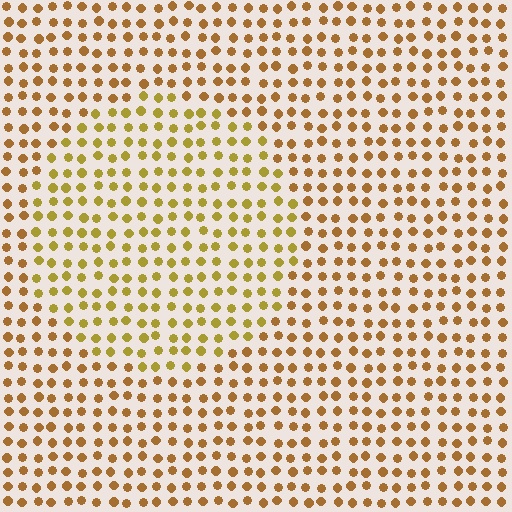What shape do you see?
I see a circle.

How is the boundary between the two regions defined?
The boundary is defined purely by a slight shift in hue (about 23 degrees). Spacing, size, and orientation are identical on both sides.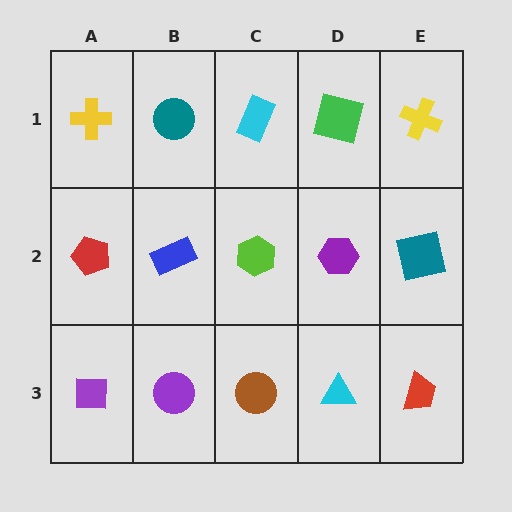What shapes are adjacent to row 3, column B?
A blue rectangle (row 2, column B), a purple square (row 3, column A), a brown circle (row 3, column C).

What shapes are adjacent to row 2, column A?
A yellow cross (row 1, column A), a purple square (row 3, column A), a blue rectangle (row 2, column B).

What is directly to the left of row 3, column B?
A purple square.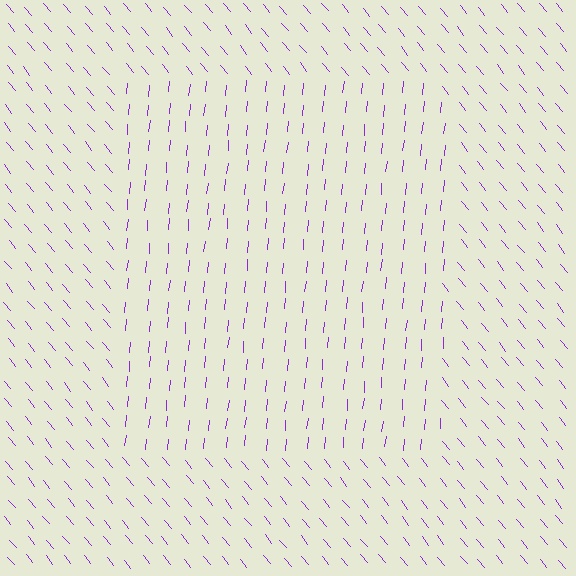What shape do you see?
I see a rectangle.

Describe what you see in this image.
The image is filled with small purple line segments. A rectangle region in the image has lines oriented differently from the surrounding lines, creating a visible texture boundary.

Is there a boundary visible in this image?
Yes, there is a texture boundary formed by a change in line orientation.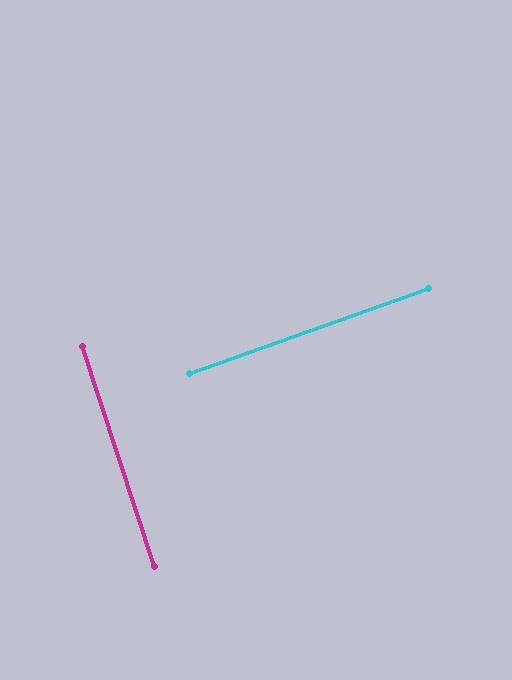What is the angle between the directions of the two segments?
Approximately 89 degrees.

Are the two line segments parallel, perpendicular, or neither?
Perpendicular — they meet at approximately 89°.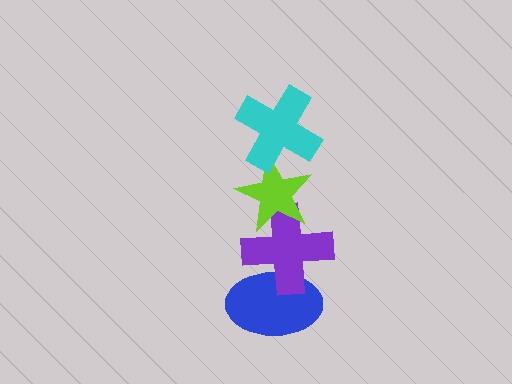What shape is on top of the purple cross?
The lime star is on top of the purple cross.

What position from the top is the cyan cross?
The cyan cross is 1st from the top.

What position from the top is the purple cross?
The purple cross is 3rd from the top.